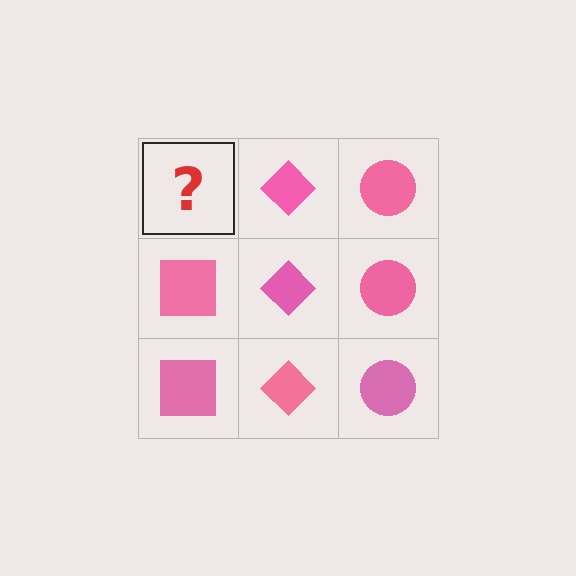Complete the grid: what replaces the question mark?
The question mark should be replaced with a pink square.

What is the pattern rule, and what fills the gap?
The rule is that each column has a consistent shape. The gap should be filled with a pink square.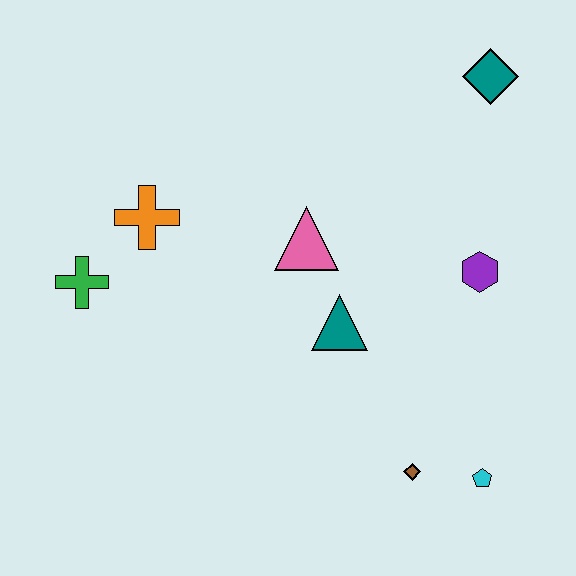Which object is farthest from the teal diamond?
The green cross is farthest from the teal diamond.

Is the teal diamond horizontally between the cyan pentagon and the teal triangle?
No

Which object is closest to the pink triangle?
The teal triangle is closest to the pink triangle.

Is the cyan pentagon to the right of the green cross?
Yes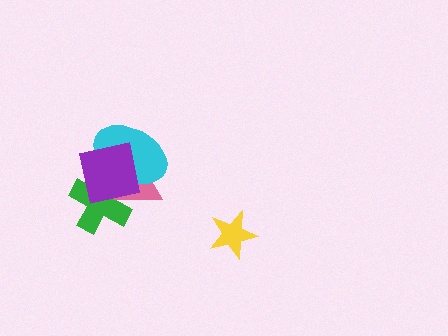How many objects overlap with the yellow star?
0 objects overlap with the yellow star.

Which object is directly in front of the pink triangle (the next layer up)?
The cyan ellipse is directly in front of the pink triangle.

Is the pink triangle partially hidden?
Yes, it is partially covered by another shape.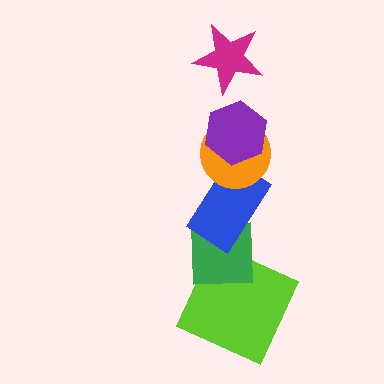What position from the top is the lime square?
The lime square is 6th from the top.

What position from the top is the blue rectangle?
The blue rectangle is 4th from the top.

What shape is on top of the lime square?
The green square is on top of the lime square.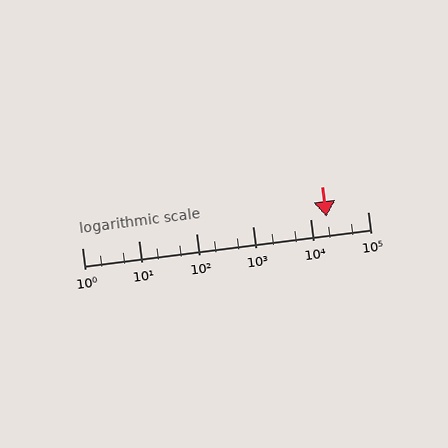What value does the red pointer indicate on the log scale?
The pointer indicates approximately 19000.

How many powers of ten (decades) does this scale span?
The scale spans 5 decades, from 1 to 100000.